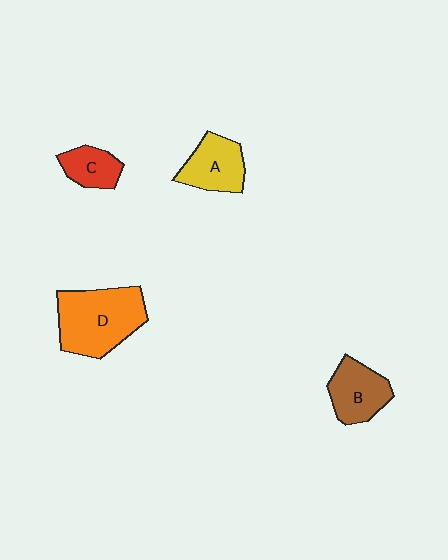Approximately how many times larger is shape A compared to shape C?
Approximately 1.4 times.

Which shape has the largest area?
Shape D (orange).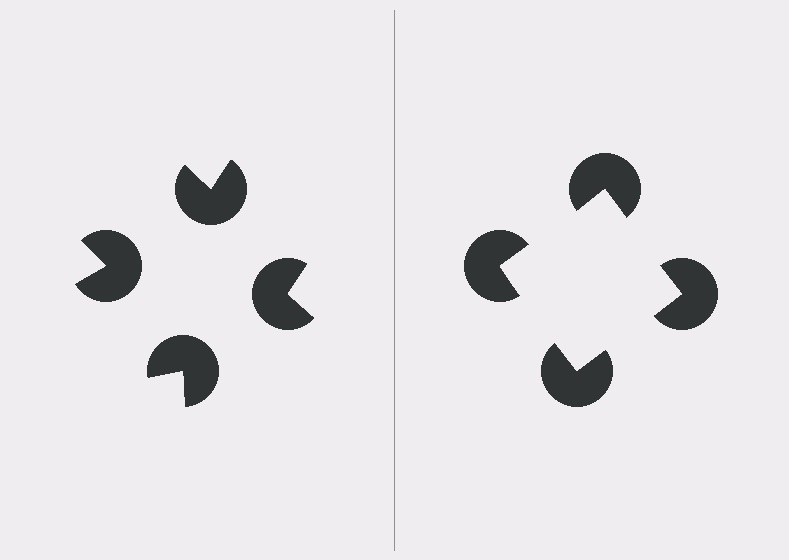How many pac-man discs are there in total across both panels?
8 — 4 on each side.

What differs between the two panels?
The pac-man discs are positioned identically on both sides; only the wedge orientations differ. On the right they align to a square; on the left they are misaligned.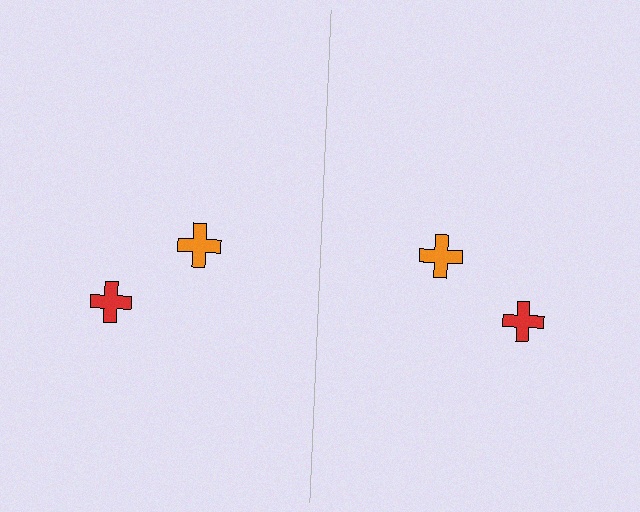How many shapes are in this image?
There are 4 shapes in this image.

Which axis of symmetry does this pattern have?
The pattern has a vertical axis of symmetry running through the center of the image.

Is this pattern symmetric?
Yes, this pattern has bilateral (reflection) symmetry.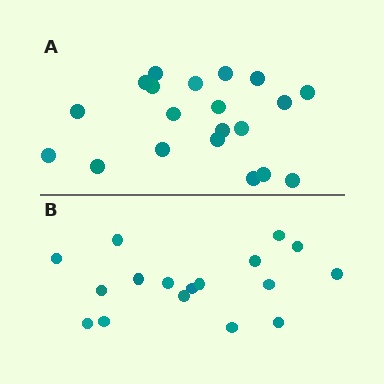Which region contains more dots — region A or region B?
Region A (the top region) has more dots.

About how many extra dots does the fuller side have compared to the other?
Region A has just a few more — roughly 2 or 3 more dots than region B.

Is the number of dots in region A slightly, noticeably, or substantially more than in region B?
Region A has only slightly more — the two regions are fairly close. The ratio is roughly 1.2 to 1.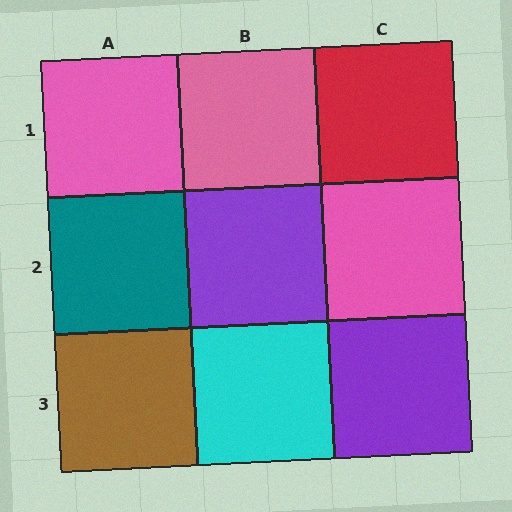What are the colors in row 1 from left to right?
Pink, pink, red.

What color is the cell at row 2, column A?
Teal.